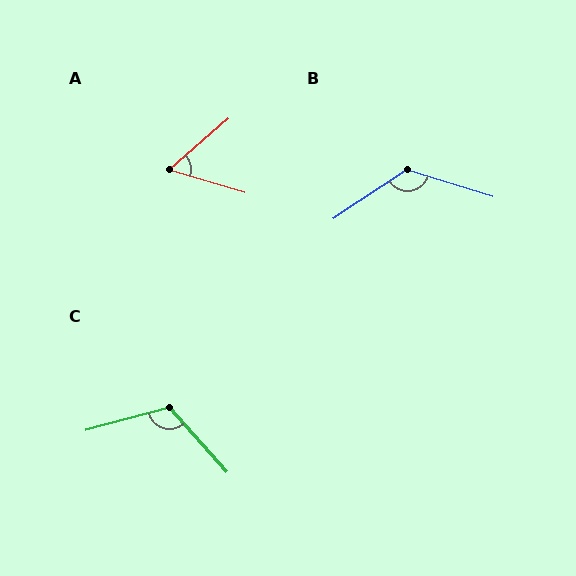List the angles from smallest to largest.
A (58°), C (117°), B (129°).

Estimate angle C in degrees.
Approximately 117 degrees.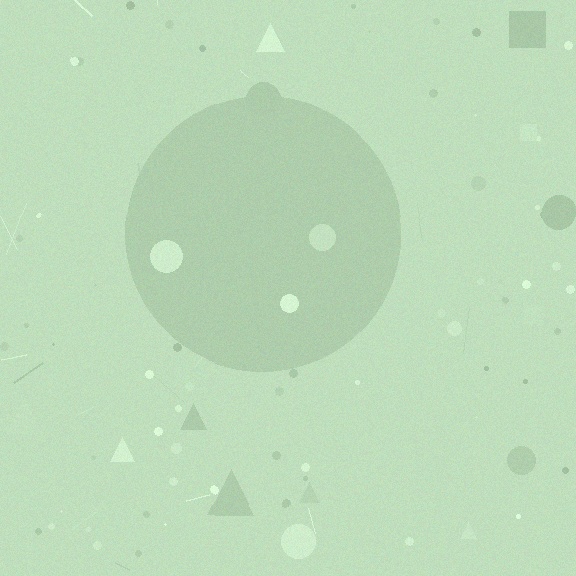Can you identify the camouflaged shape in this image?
The camouflaged shape is a circle.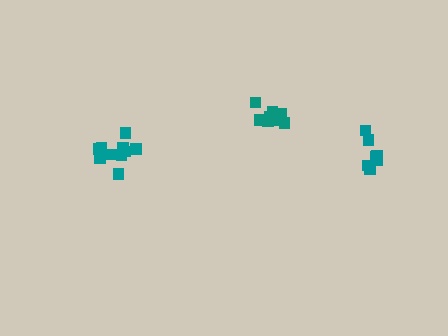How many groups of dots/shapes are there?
There are 3 groups.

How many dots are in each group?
Group 1: 9 dots, Group 2: 11 dots, Group 3: 7 dots (27 total).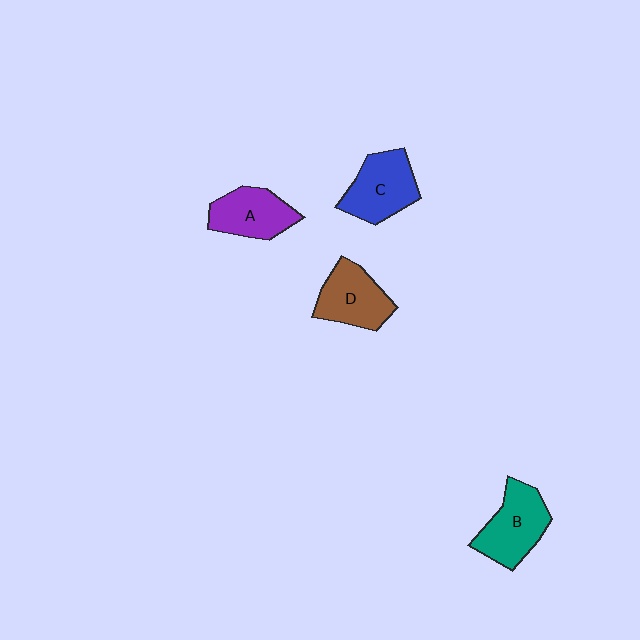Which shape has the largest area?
Shape B (teal).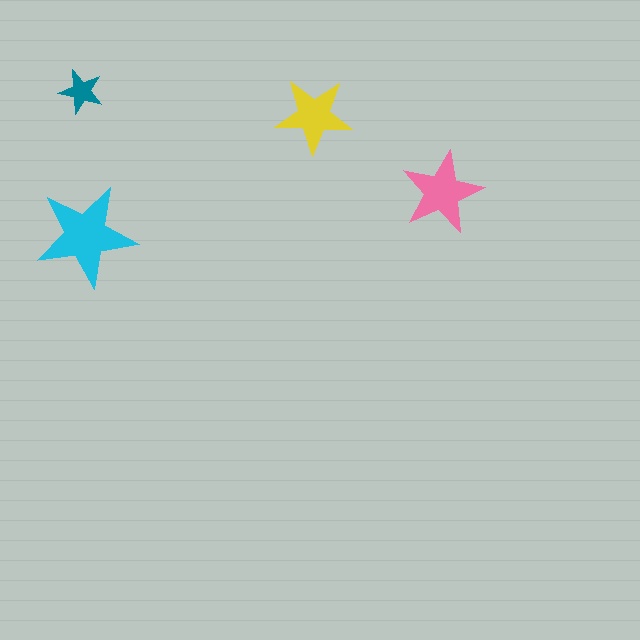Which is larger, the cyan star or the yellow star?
The cyan one.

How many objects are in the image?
There are 4 objects in the image.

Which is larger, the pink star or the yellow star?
The pink one.